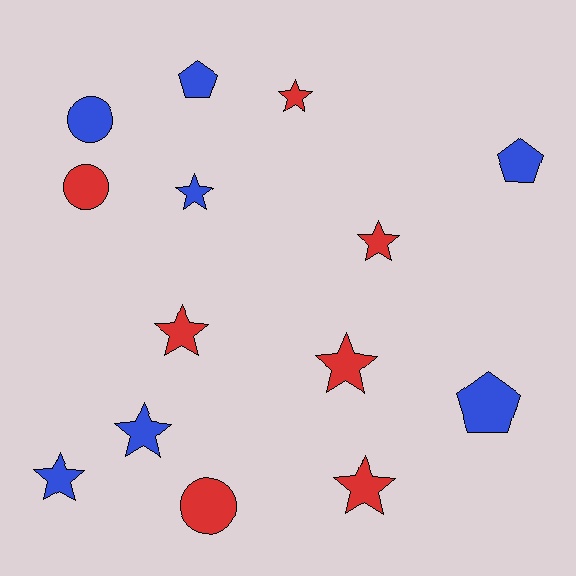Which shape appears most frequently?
Star, with 8 objects.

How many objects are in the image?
There are 14 objects.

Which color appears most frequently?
Red, with 7 objects.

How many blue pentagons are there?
There are 3 blue pentagons.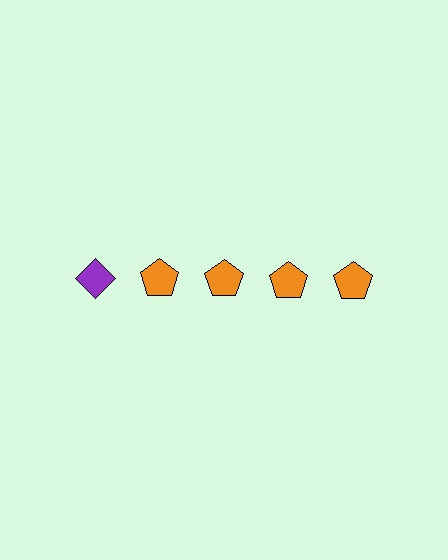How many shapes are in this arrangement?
There are 5 shapes arranged in a grid pattern.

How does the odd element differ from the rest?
It differs in both color (purple instead of orange) and shape (diamond instead of pentagon).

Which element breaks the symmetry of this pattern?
The purple diamond in the top row, leftmost column breaks the symmetry. All other shapes are orange pentagons.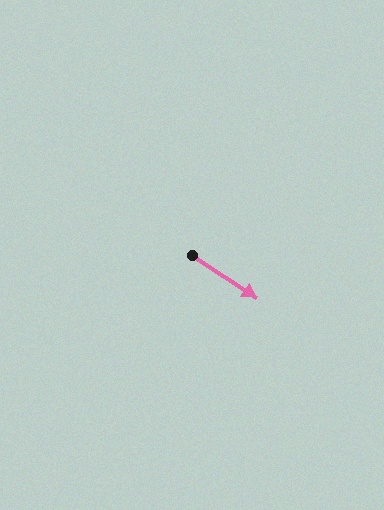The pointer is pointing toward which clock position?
Roughly 4 o'clock.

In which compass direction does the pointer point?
Southeast.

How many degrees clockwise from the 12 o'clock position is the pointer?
Approximately 123 degrees.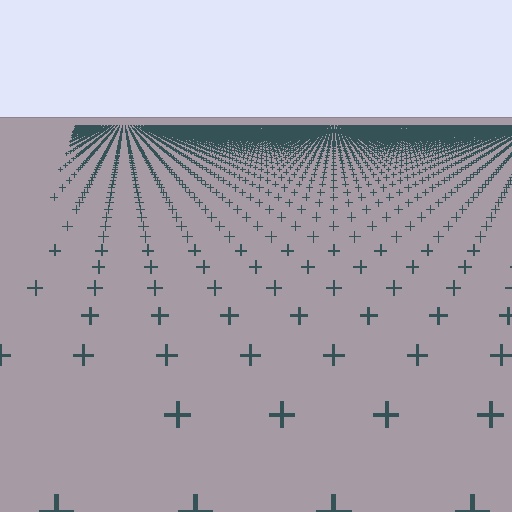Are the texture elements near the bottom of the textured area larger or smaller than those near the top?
Larger. Near the bottom, elements are closer to the viewer and appear at a bigger on-screen size.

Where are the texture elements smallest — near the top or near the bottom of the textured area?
Near the top.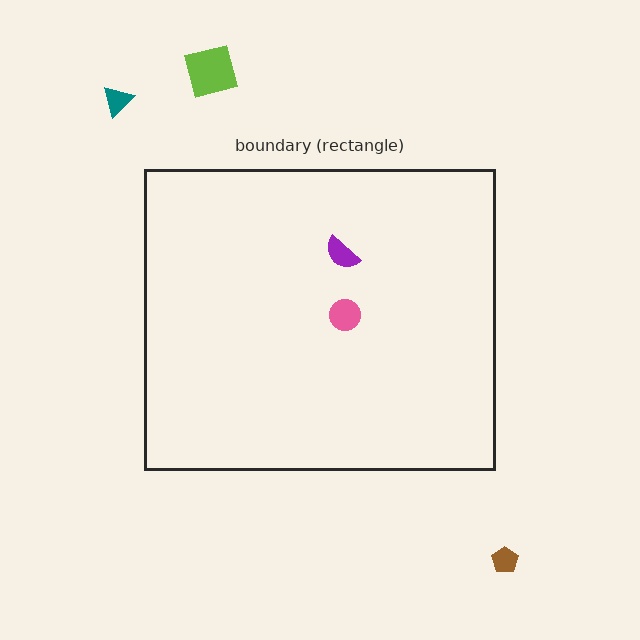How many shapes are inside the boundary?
2 inside, 3 outside.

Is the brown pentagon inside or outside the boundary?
Outside.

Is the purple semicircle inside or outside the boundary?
Inside.